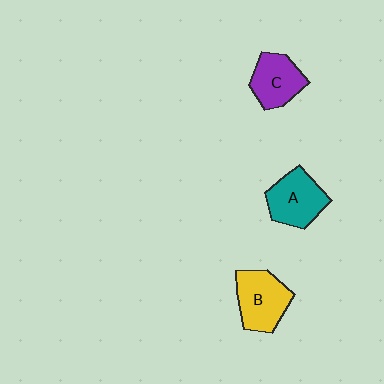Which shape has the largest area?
Shape B (yellow).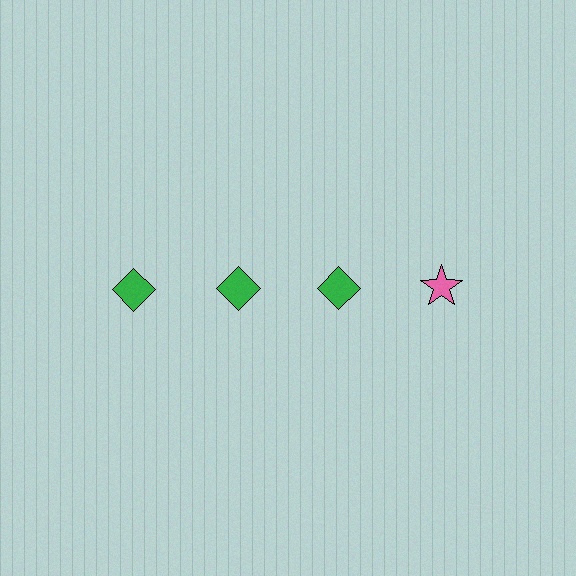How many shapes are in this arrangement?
There are 4 shapes arranged in a grid pattern.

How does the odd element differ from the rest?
It differs in both color (pink instead of green) and shape (star instead of diamond).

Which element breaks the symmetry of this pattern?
The pink star in the top row, second from right column breaks the symmetry. All other shapes are green diamonds.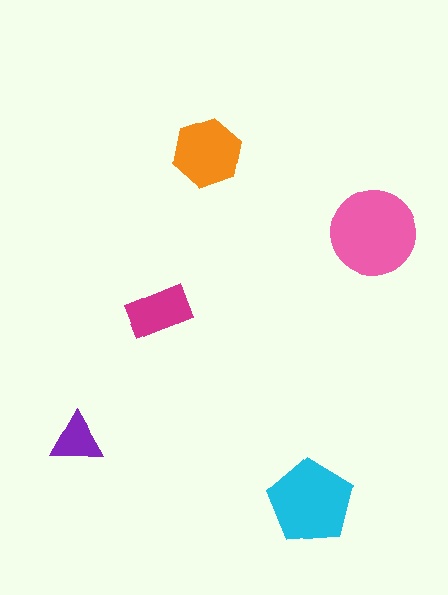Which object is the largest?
The pink circle.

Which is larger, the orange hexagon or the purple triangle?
The orange hexagon.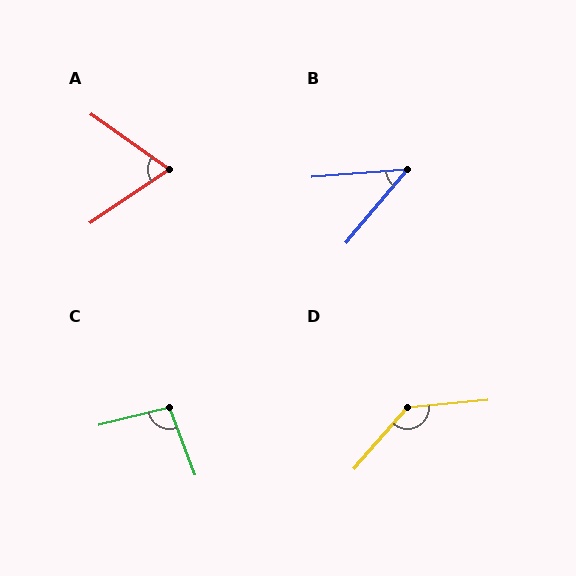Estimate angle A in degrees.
Approximately 69 degrees.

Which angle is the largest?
D, at approximately 136 degrees.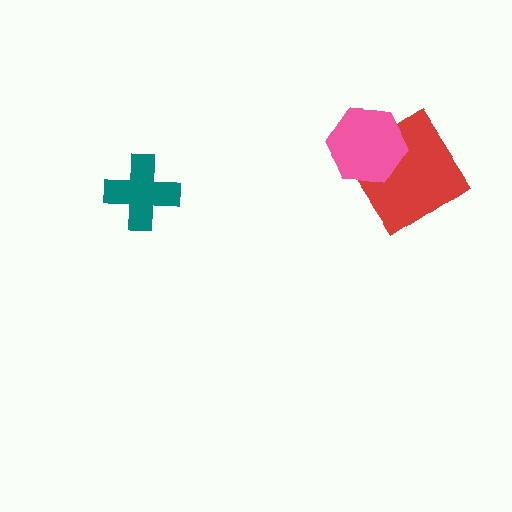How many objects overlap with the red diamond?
1 object overlaps with the red diamond.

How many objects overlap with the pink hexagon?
1 object overlaps with the pink hexagon.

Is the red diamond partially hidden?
Yes, it is partially covered by another shape.